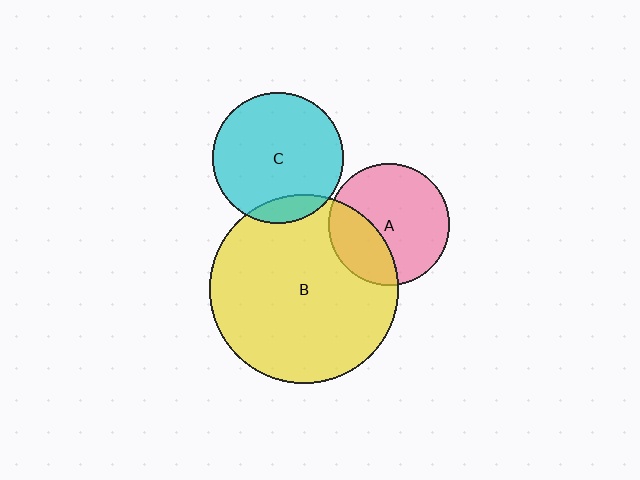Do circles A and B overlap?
Yes.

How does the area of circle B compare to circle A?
Approximately 2.4 times.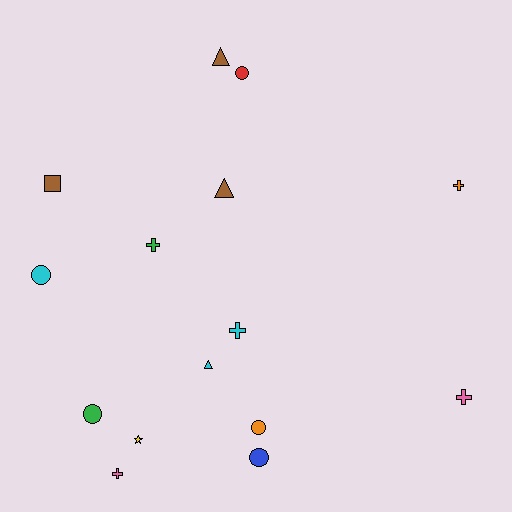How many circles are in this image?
There are 5 circles.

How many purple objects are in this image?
There are no purple objects.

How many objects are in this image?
There are 15 objects.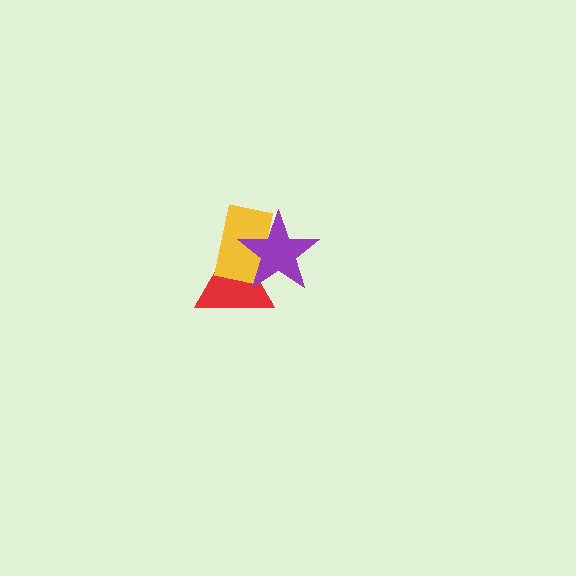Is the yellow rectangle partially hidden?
Yes, it is partially covered by another shape.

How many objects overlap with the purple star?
2 objects overlap with the purple star.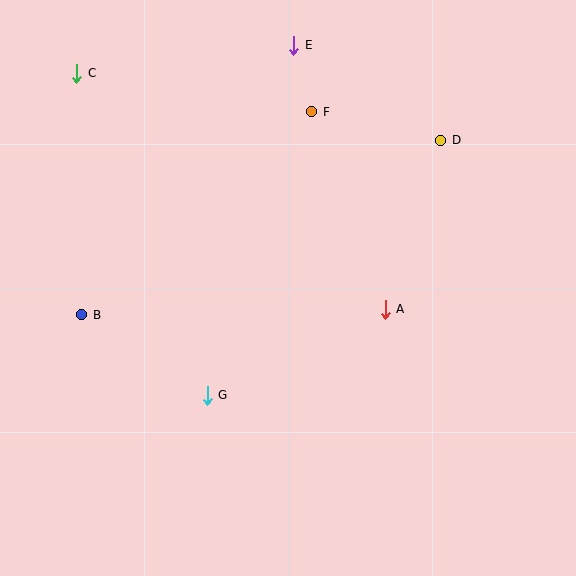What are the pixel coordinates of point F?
Point F is at (312, 112).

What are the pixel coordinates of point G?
Point G is at (207, 395).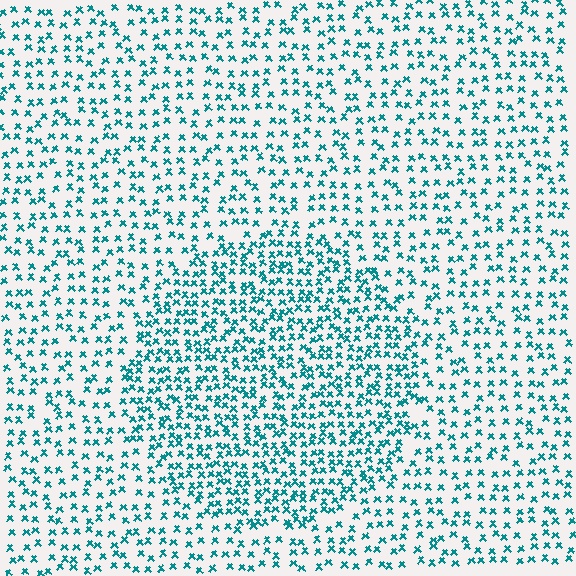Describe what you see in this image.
The image contains small teal elements arranged at two different densities. A circle-shaped region is visible where the elements are more densely packed than the surrounding area.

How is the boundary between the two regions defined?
The boundary is defined by a change in element density (approximately 1.8x ratio). All elements are the same color, size, and shape.